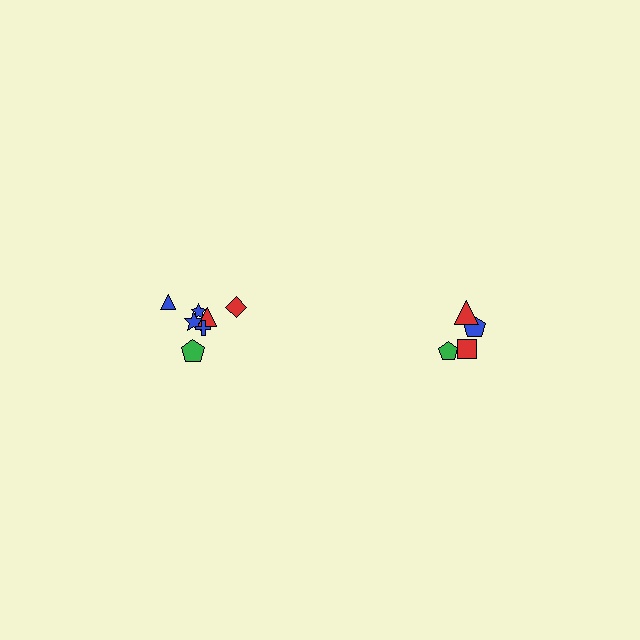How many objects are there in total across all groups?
There are 11 objects.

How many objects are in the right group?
There are 4 objects.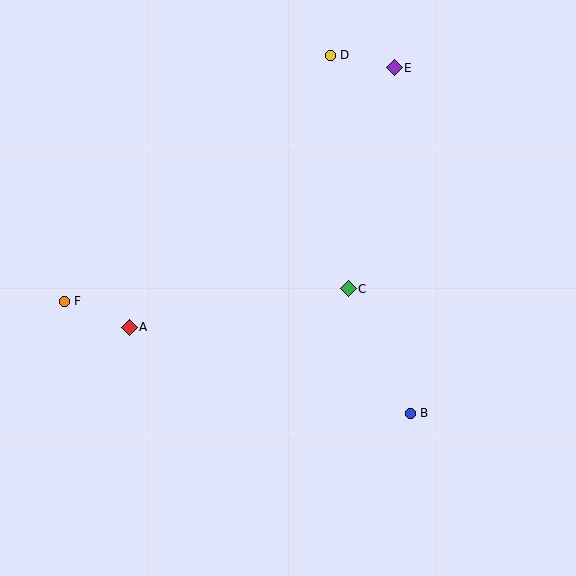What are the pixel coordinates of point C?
Point C is at (348, 289).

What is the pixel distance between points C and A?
The distance between C and A is 223 pixels.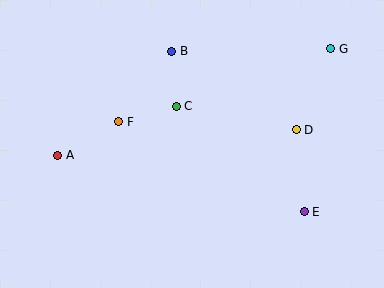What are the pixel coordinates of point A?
Point A is at (58, 155).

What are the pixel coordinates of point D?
Point D is at (296, 130).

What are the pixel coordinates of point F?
Point F is at (119, 122).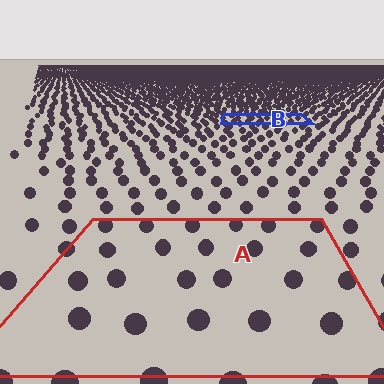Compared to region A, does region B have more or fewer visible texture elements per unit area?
Region B has more texture elements per unit area — they are packed more densely because it is farther away.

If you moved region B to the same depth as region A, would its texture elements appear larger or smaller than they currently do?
They would appear larger. At a closer depth, the same texture elements are projected at a bigger on-screen size.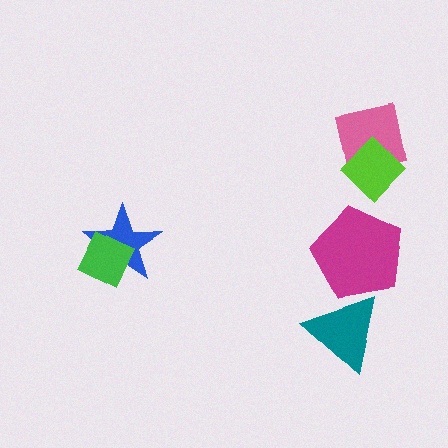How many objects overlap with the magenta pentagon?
1 object overlaps with the magenta pentagon.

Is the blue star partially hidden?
Yes, it is partially covered by another shape.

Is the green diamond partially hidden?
No, no other shape covers it.